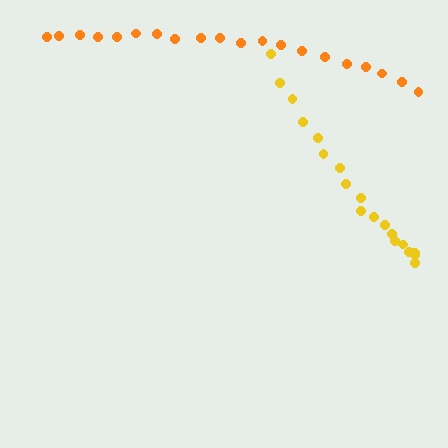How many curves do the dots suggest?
There are 2 distinct paths.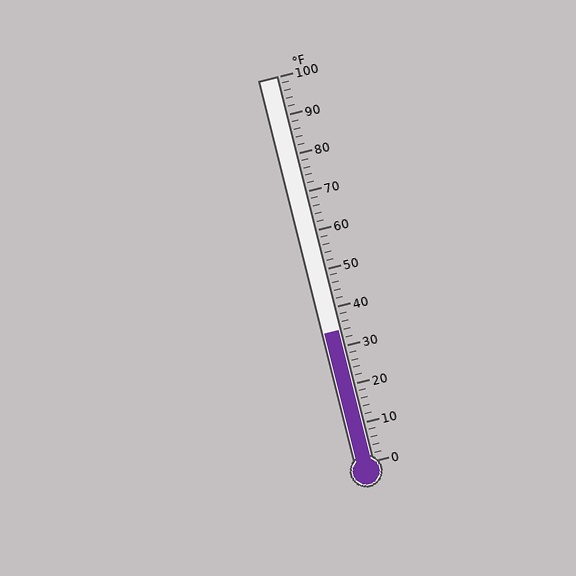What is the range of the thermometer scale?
The thermometer scale ranges from 0°F to 100°F.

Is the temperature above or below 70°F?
The temperature is below 70°F.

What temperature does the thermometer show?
The thermometer shows approximately 34°F.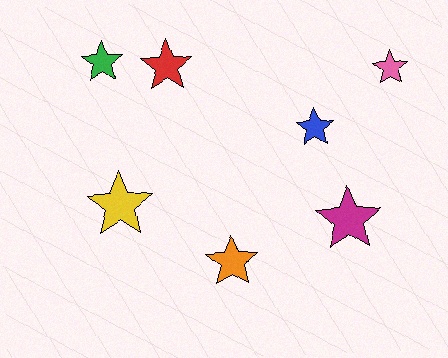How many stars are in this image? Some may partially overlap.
There are 7 stars.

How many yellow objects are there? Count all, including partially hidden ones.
There is 1 yellow object.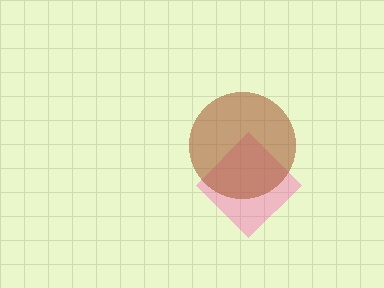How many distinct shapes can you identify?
There are 2 distinct shapes: a pink diamond, a brown circle.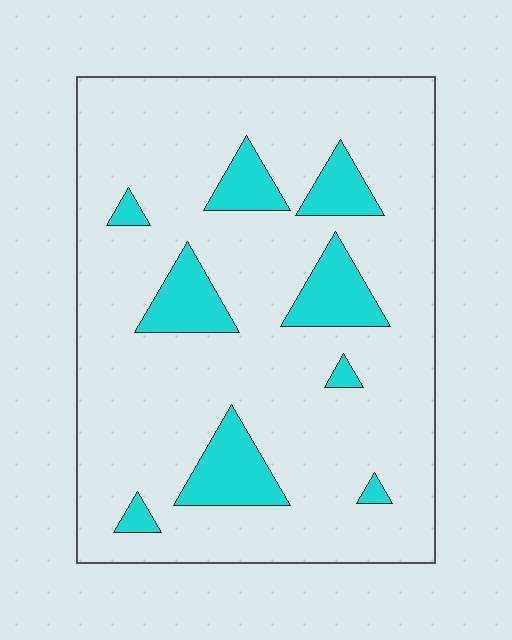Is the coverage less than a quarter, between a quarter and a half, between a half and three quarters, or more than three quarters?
Less than a quarter.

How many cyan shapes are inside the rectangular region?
9.